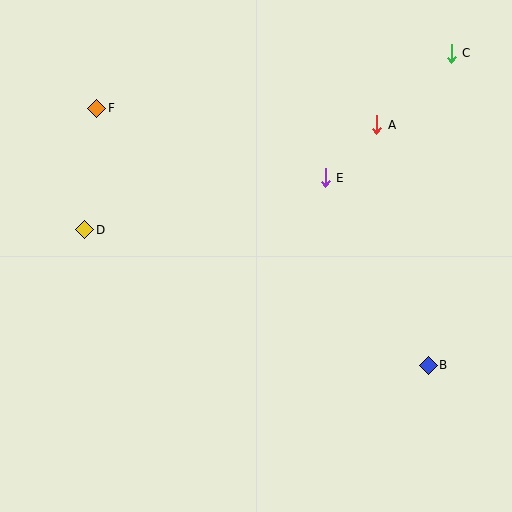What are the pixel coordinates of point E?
Point E is at (325, 178).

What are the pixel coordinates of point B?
Point B is at (428, 365).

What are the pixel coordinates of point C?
Point C is at (451, 53).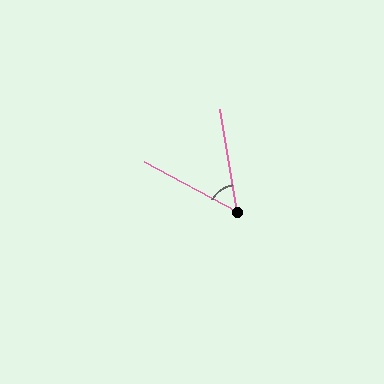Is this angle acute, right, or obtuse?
It is acute.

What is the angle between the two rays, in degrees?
Approximately 52 degrees.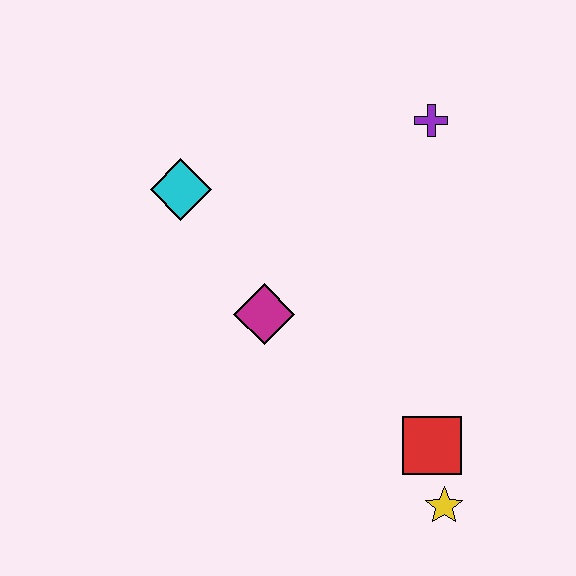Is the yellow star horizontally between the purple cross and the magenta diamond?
No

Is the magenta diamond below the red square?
No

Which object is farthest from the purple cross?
The yellow star is farthest from the purple cross.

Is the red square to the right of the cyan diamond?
Yes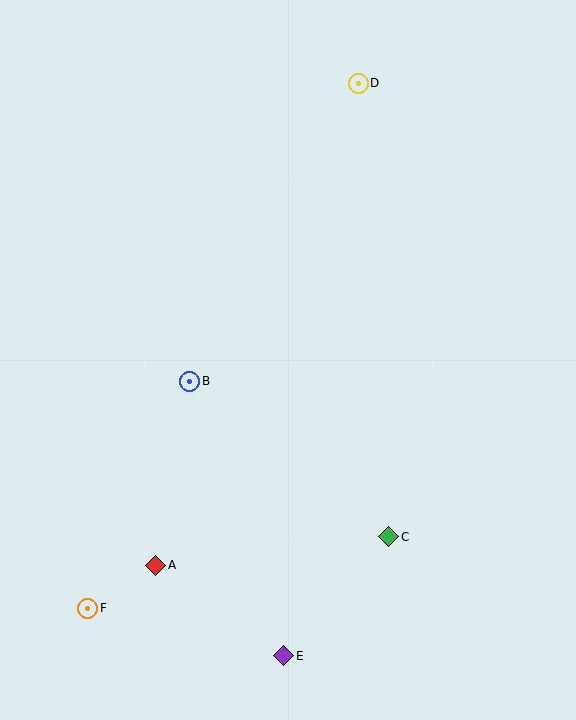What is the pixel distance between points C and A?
The distance between C and A is 235 pixels.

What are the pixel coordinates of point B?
Point B is at (190, 381).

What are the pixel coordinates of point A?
Point A is at (156, 565).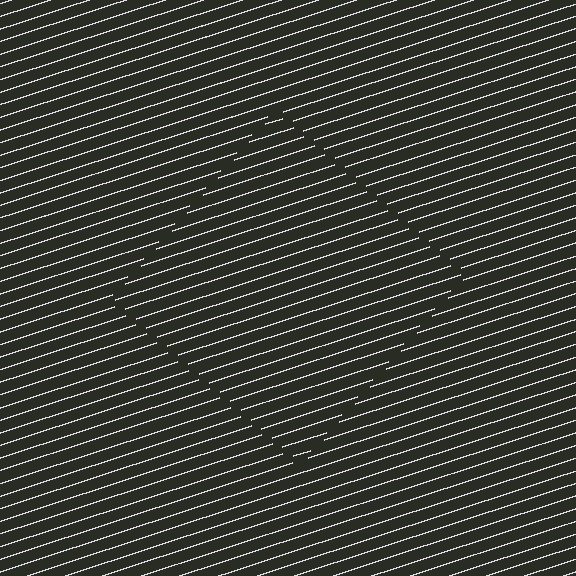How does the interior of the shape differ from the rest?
The interior of the shape contains the same grating, shifted by half a period — the contour is defined by the phase discontinuity where line-ends from the inner and outer gratings abut.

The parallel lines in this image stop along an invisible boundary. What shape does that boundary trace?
An illusory square. The interior of the shape contains the same grating, shifted by half a period — the contour is defined by the phase discontinuity where line-ends from the inner and outer gratings abut.